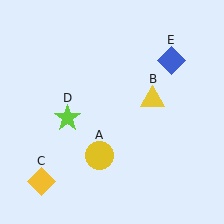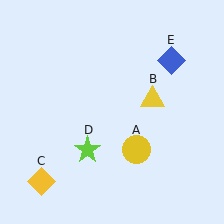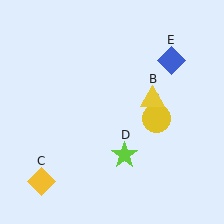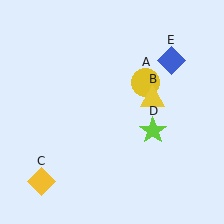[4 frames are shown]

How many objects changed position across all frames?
2 objects changed position: yellow circle (object A), lime star (object D).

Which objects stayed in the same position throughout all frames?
Yellow triangle (object B) and yellow diamond (object C) and blue diamond (object E) remained stationary.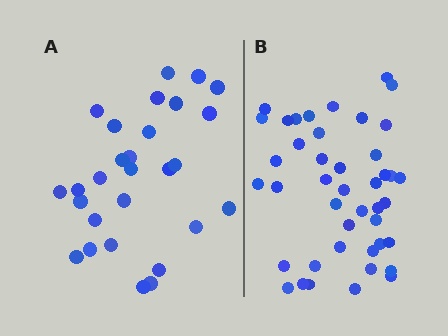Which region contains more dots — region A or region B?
Region B (the right region) has more dots.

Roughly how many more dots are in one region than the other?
Region B has approximately 15 more dots than region A.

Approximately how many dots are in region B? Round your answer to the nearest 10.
About 40 dots. (The exact count is 43, which rounds to 40.)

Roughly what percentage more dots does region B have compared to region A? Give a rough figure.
About 55% more.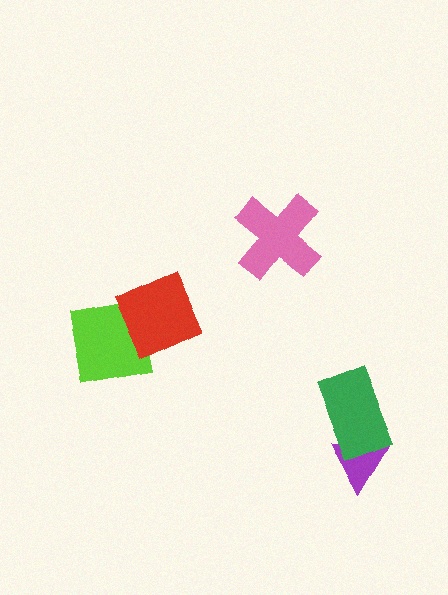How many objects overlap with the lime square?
1 object overlaps with the lime square.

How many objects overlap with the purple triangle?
1 object overlaps with the purple triangle.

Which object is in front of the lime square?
The red diamond is in front of the lime square.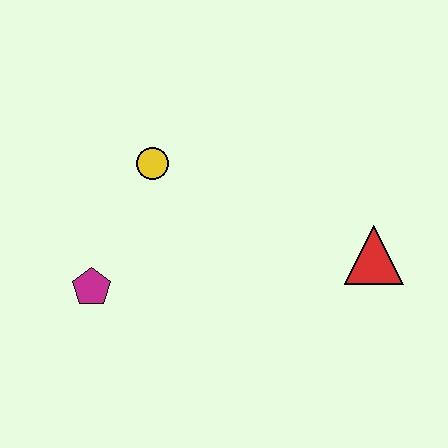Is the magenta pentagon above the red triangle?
No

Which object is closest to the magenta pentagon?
The yellow circle is closest to the magenta pentagon.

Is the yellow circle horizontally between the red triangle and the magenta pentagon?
Yes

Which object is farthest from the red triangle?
The magenta pentagon is farthest from the red triangle.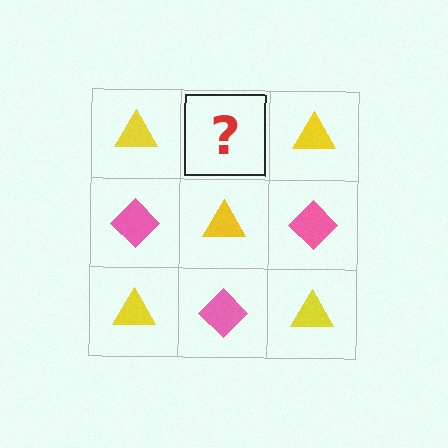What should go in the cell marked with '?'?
The missing cell should contain a pink diamond.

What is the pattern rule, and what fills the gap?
The rule is that it alternates yellow triangle and pink diamond in a checkerboard pattern. The gap should be filled with a pink diamond.